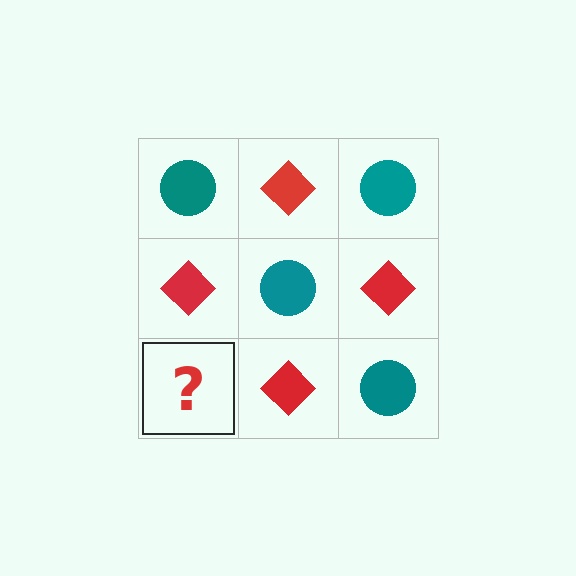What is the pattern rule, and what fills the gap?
The rule is that it alternates teal circle and red diamond in a checkerboard pattern. The gap should be filled with a teal circle.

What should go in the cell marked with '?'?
The missing cell should contain a teal circle.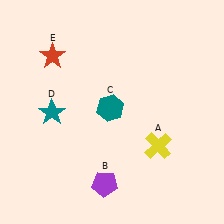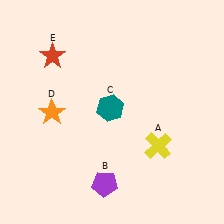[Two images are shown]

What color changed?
The star (D) changed from teal in Image 1 to orange in Image 2.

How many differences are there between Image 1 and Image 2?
There is 1 difference between the two images.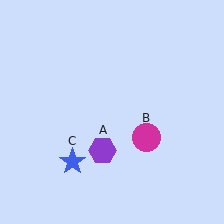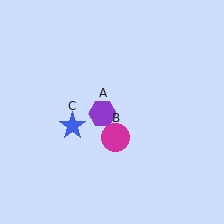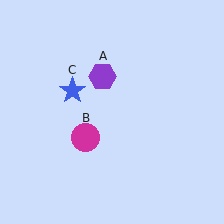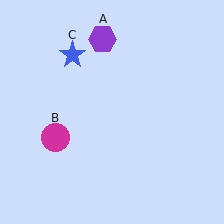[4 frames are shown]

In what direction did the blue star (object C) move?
The blue star (object C) moved up.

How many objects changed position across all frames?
3 objects changed position: purple hexagon (object A), magenta circle (object B), blue star (object C).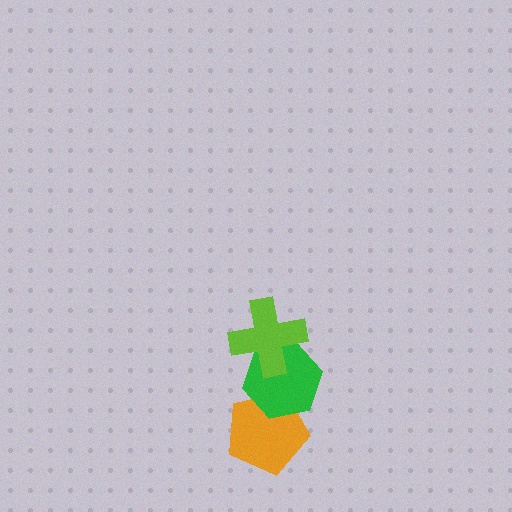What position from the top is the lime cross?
The lime cross is 1st from the top.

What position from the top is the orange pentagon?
The orange pentagon is 3rd from the top.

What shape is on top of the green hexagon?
The lime cross is on top of the green hexagon.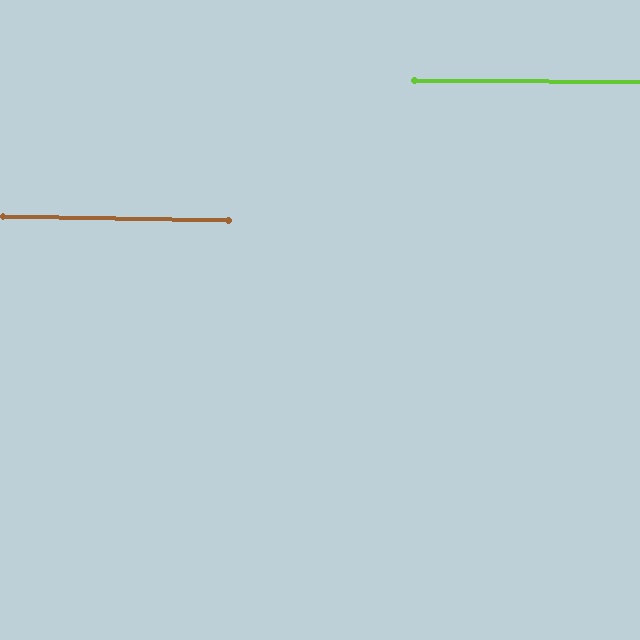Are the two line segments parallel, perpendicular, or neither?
Parallel — their directions differ by only 0.5°.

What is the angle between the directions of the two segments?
Approximately 0 degrees.